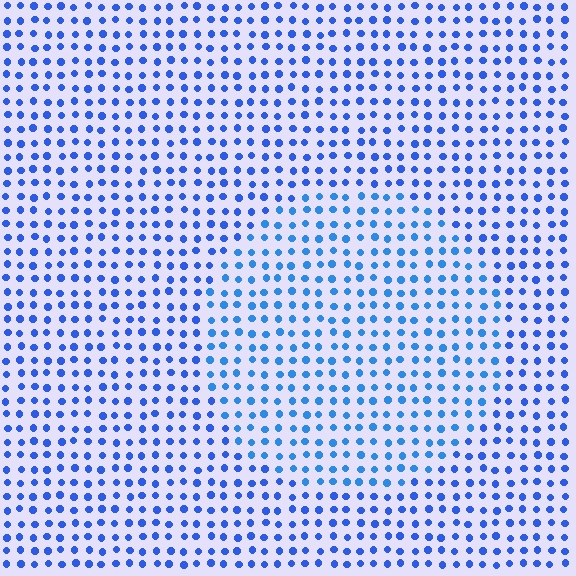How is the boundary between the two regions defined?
The boundary is defined purely by a slight shift in hue (about 16 degrees). Spacing, size, and orientation are identical on both sides.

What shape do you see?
I see a circle.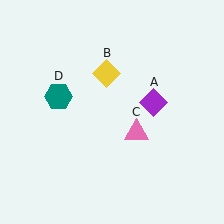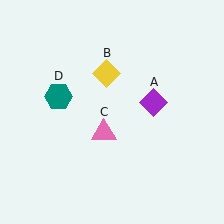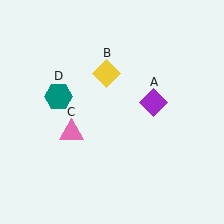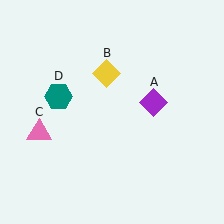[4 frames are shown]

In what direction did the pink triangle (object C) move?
The pink triangle (object C) moved left.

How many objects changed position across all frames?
1 object changed position: pink triangle (object C).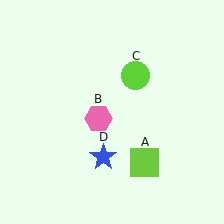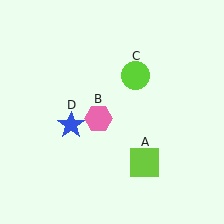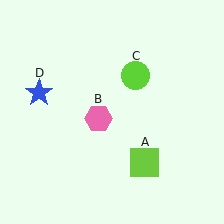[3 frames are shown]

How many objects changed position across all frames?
1 object changed position: blue star (object D).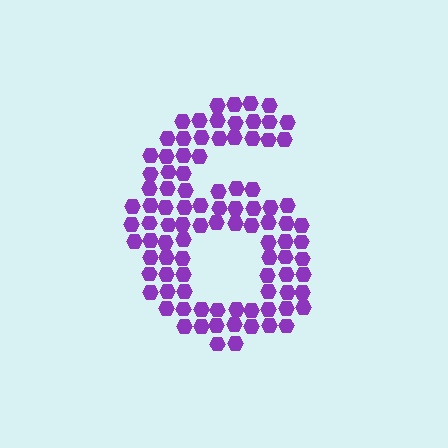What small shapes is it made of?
It is made of small hexagons.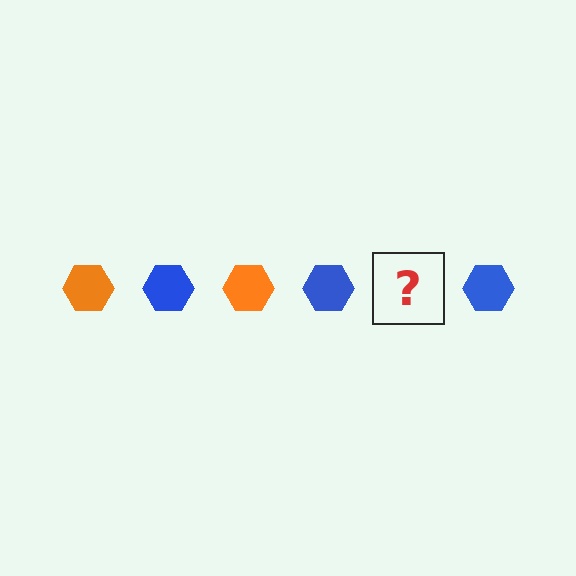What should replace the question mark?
The question mark should be replaced with an orange hexagon.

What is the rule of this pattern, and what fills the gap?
The rule is that the pattern cycles through orange, blue hexagons. The gap should be filled with an orange hexagon.